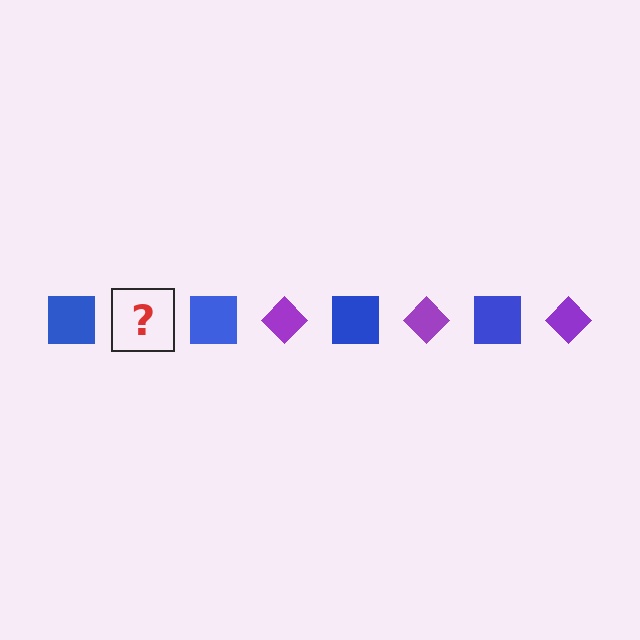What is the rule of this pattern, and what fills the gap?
The rule is that the pattern alternates between blue square and purple diamond. The gap should be filled with a purple diamond.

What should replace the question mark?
The question mark should be replaced with a purple diamond.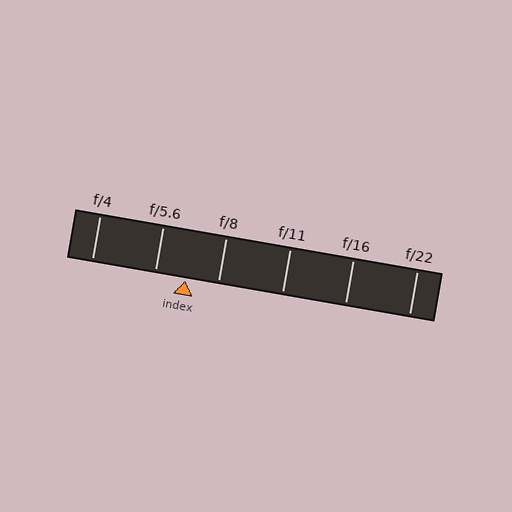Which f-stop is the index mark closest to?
The index mark is closest to f/5.6.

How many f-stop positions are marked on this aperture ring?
There are 6 f-stop positions marked.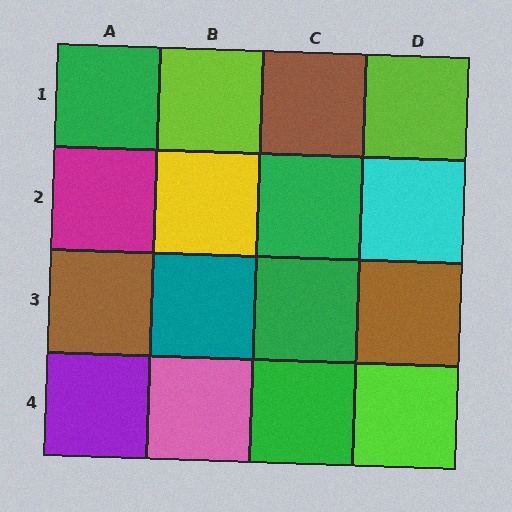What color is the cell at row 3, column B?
Teal.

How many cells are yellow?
1 cell is yellow.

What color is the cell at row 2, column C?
Green.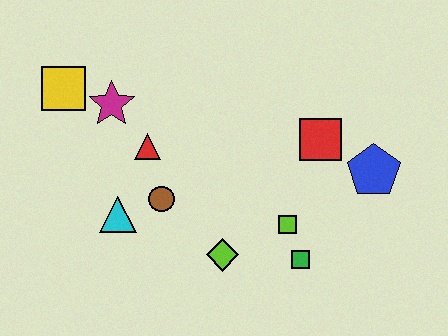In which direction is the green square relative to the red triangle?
The green square is to the right of the red triangle.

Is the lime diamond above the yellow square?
No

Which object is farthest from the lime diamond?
The yellow square is farthest from the lime diamond.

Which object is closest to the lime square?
The green square is closest to the lime square.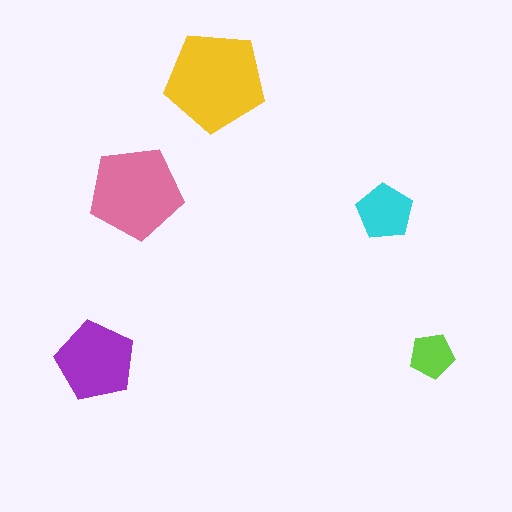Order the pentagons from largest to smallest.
the yellow one, the pink one, the purple one, the cyan one, the lime one.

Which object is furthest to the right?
The lime pentagon is rightmost.